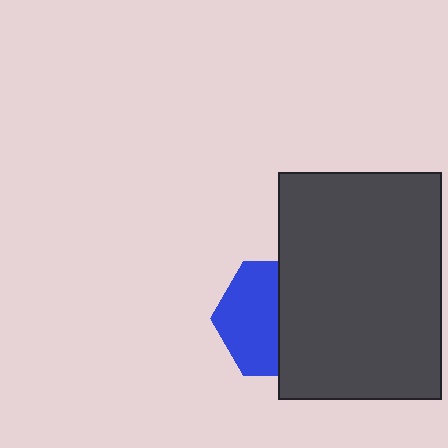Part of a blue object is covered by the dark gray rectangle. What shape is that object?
It is a hexagon.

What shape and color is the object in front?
The object in front is a dark gray rectangle.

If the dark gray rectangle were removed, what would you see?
You would see the complete blue hexagon.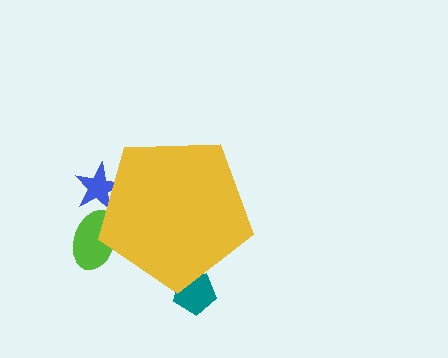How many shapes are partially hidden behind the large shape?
3 shapes are partially hidden.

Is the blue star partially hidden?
Yes, the blue star is partially hidden behind the yellow pentagon.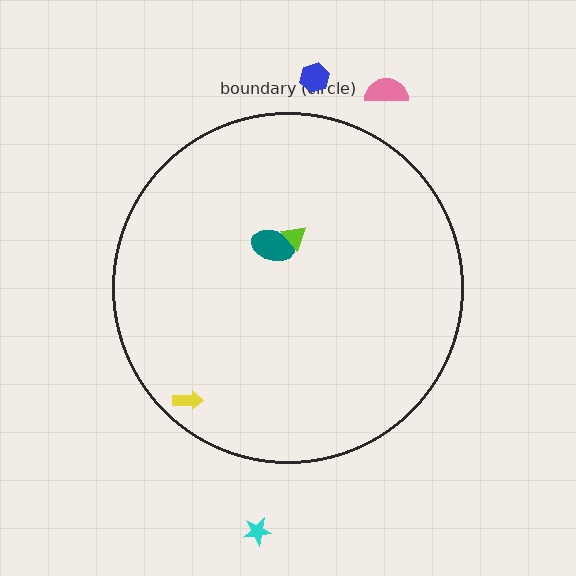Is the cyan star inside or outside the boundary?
Outside.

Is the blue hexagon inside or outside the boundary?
Outside.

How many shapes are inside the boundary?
3 inside, 3 outside.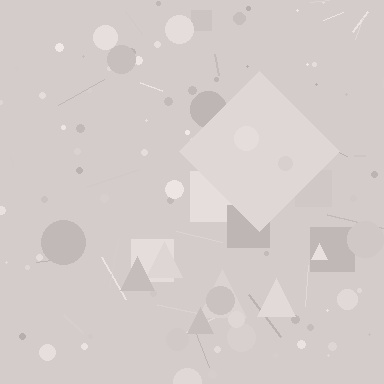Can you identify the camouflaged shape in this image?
The camouflaged shape is a diamond.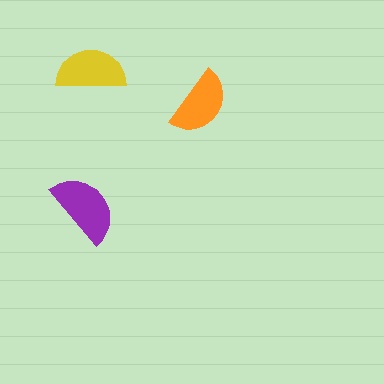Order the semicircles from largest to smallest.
the purple one, the yellow one, the orange one.